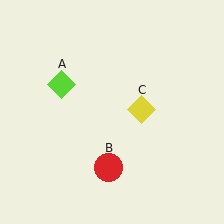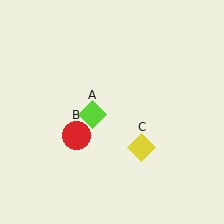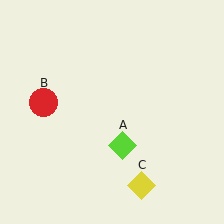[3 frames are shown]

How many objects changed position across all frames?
3 objects changed position: lime diamond (object A), red circle (object B), yellow diamond (object C).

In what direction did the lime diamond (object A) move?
The lime diamond (object A) moved down and to the right.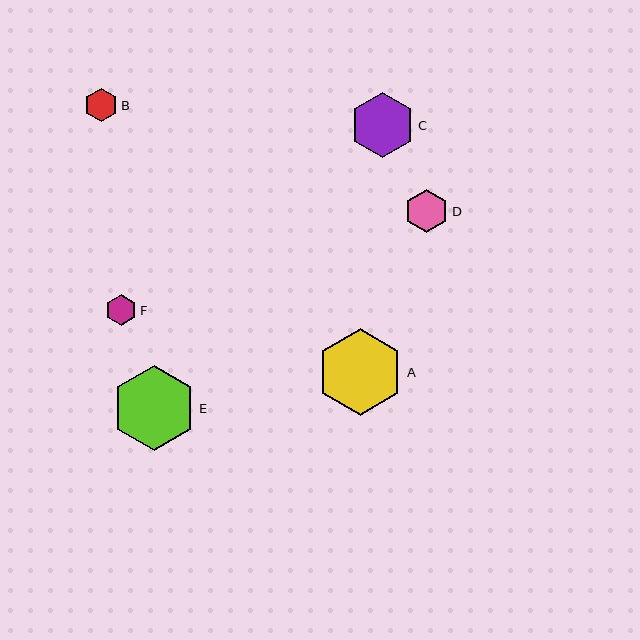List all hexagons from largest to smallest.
From largest to smallest: A, E, C, D, B, F.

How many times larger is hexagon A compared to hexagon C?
Hexagon A is approximately 1.3 times the size of hexagon C.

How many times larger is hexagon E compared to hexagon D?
Hexagon E is approximately 1.9 times the size of hexagon D.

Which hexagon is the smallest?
Hexagon F is the smallest with a size of approximately 31 pixels.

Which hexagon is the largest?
Hexagon A is the largest with a size of approximately 87 pixels.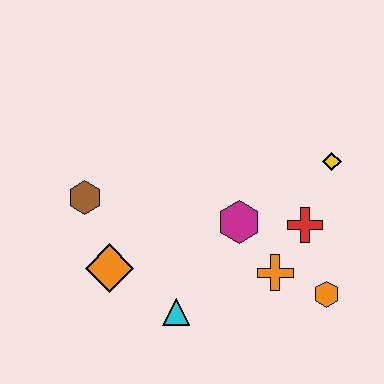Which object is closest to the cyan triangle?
The orange diamond is closest to the cyan triangle.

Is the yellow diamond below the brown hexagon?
No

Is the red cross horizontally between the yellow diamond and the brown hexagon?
Yes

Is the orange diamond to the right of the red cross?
No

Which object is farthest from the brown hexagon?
The orange hexagon is farthest from the brown hexagon.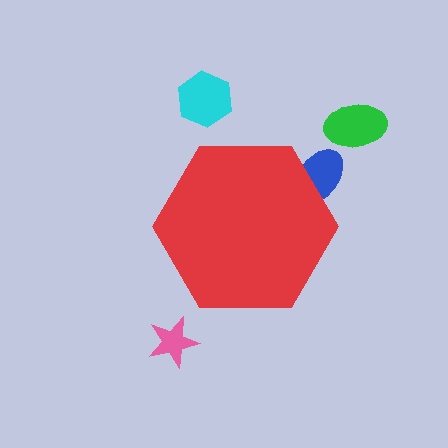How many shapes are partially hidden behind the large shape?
1 shape is partially hidden.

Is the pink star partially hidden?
No, the pink star is fully visible.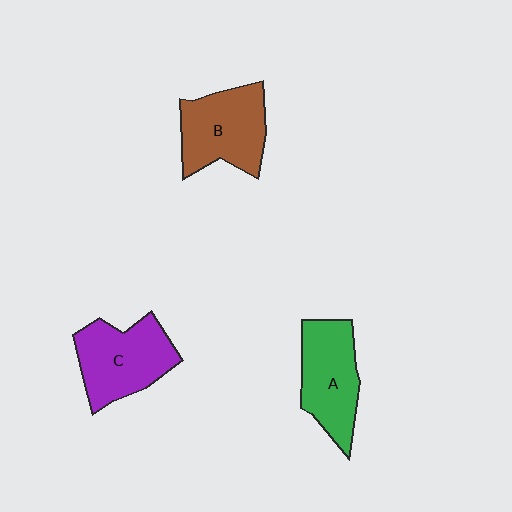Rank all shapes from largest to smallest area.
From largest to smallest: C (purple), B (brown), A (green).